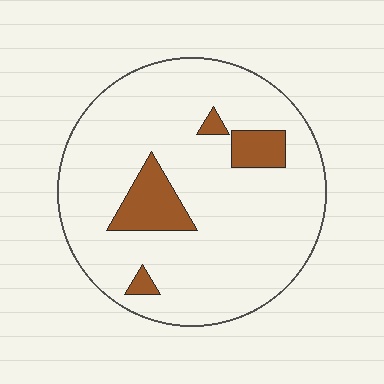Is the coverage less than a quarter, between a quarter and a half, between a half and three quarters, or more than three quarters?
Less than a quarter.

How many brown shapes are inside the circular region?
4.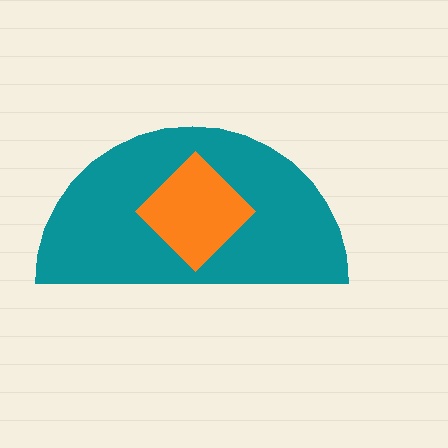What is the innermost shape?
The orange diamond.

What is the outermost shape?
The teal semicircle.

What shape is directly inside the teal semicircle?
The orange diamond.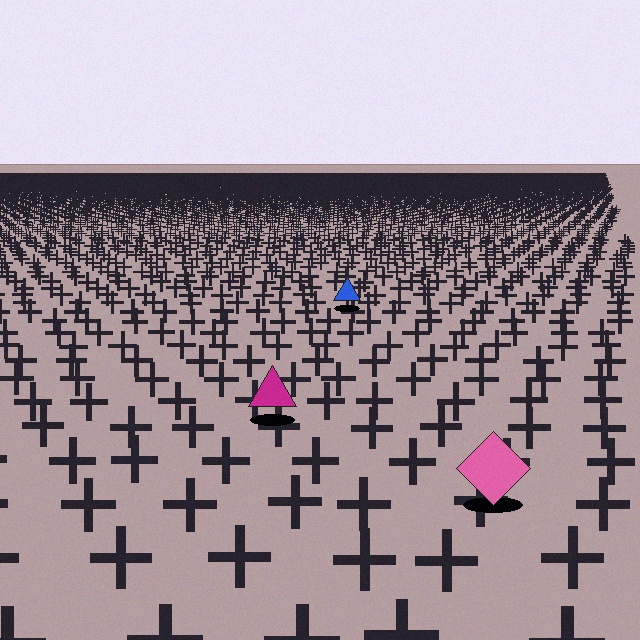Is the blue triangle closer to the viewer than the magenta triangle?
No. The magenta triangle is closer — you can tell from the texture gradient: the ground texture is coarser near it.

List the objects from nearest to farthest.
From nearest to farthest: the pink diamond, the magenta triangle, the blue triangle.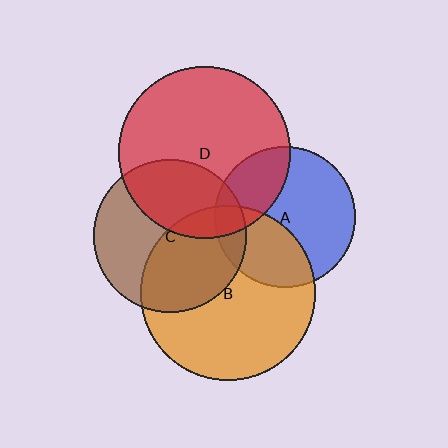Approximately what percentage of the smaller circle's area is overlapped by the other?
Approximately 35%.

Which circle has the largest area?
Circle B (orange).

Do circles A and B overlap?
Yes.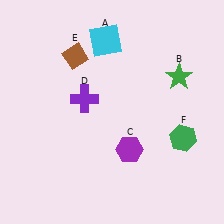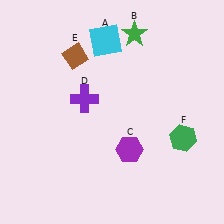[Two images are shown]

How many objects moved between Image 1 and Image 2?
1 object moved between the two images.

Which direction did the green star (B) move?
The green star (B) moved left.